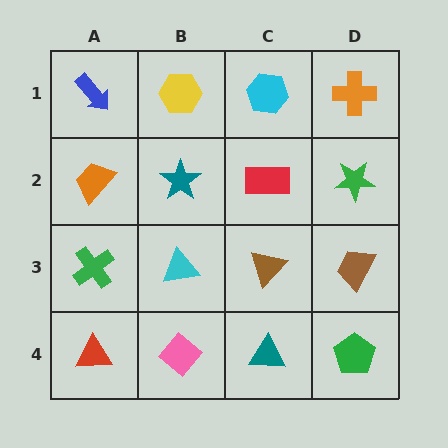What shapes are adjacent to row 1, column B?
A teal star (row 2, column B), a blue arrow (row 1, column A), a cyan hexagon (row 1, column C).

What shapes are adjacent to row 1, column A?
An orange trapezoid (row 2, column A), a yellow hexagon (row 1, column B).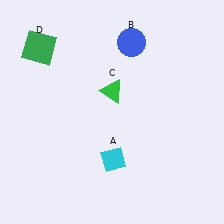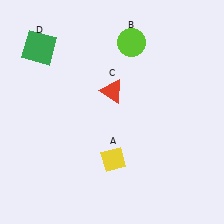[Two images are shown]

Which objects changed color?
A changed from cyan to yellow. B changed from blue to lime. C changed from green to red.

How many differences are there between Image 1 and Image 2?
There are 3 differences between the two images.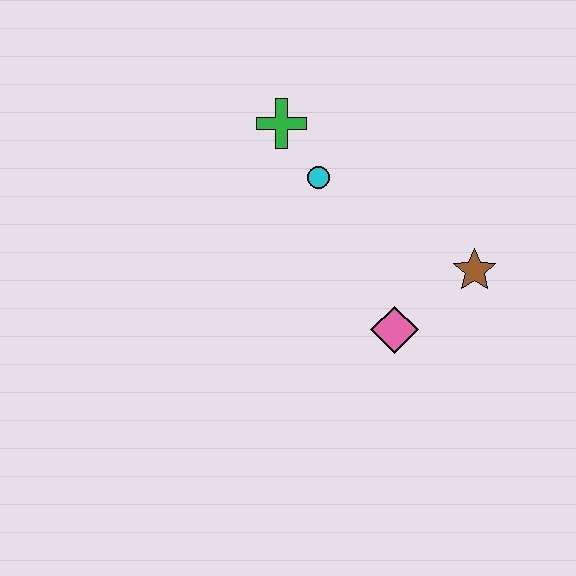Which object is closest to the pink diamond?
The brown star is closest to the pink diamond.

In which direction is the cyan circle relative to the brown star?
The cyan circle is to the left of the brown star.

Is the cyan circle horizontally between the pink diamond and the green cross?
Yes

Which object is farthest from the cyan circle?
The brown star is farthest from the cyan circle.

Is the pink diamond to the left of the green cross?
No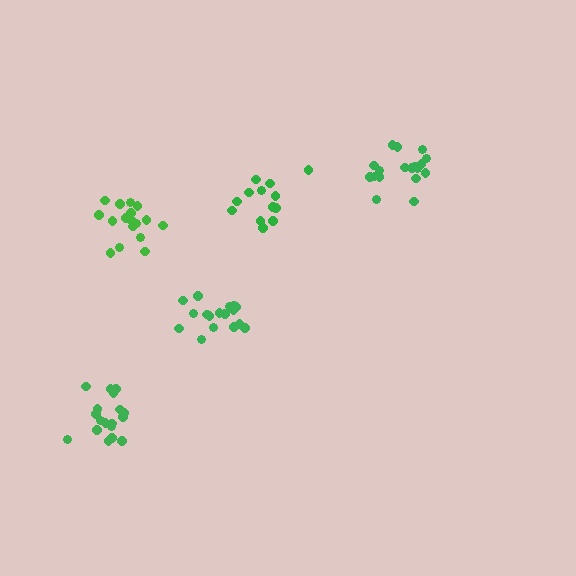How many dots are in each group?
Group 1: 18 dots, Group 2: 18 dots, Group 3: 13 dots, Group 4: 17 dots, Group 5: 17 dots (83 total).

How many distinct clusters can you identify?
There are 5 distinct clusters.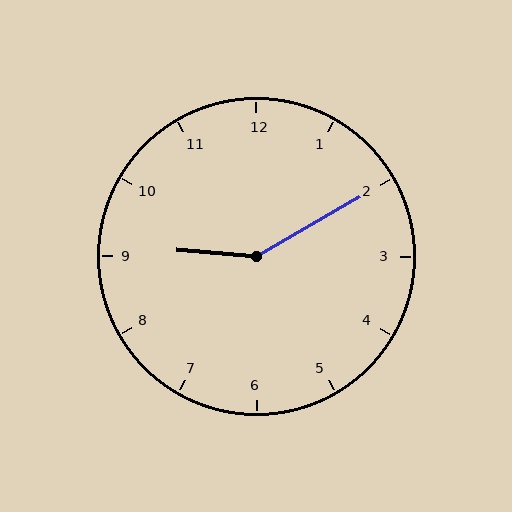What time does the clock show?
9:10.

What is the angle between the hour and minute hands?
Approximately 145 degrees.